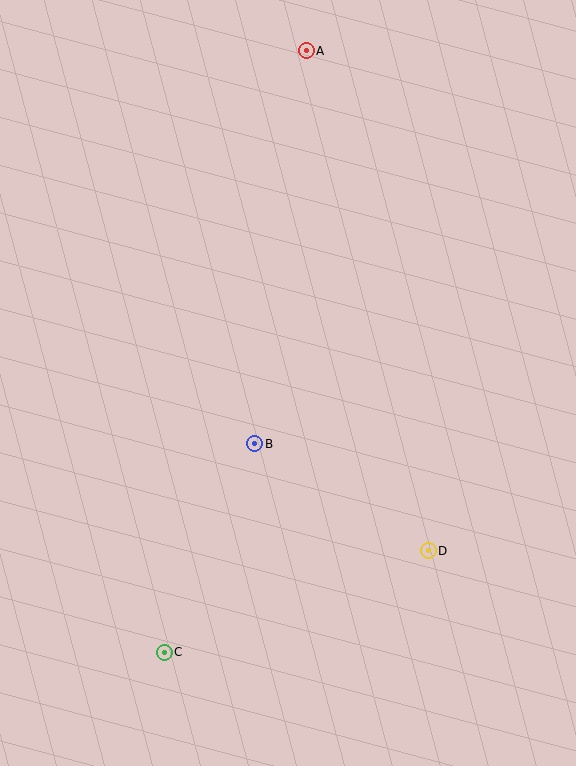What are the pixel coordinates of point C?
Point C is at (164, 652).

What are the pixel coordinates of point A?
Point A is at (306, 51).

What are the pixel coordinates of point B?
Point B is at (255, 444).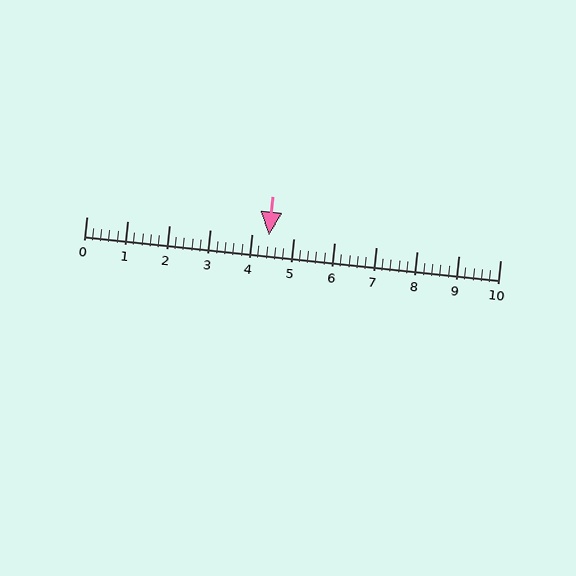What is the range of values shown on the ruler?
The ruler shows values from 0 to 10.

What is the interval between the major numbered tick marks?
The major tick marks are spaced 1 units apart.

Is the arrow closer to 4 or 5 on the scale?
The arrow is closer to 4.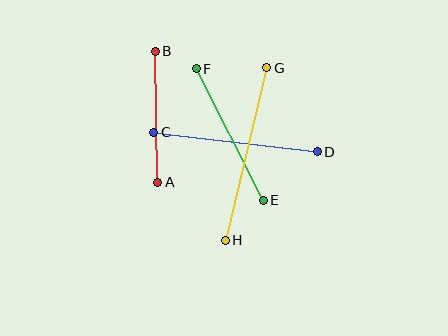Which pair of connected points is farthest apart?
Points G and H are farthest apart.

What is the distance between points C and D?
The distance is approximately 165 pixels.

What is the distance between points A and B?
The distance is approximately 131 pixels.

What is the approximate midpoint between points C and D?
The midpoint is at approximately (236, 142) pixels.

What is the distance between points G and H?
The distance is approximately 177 pixels.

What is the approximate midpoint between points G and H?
The midpoint is at approximately (246, 154) pixels.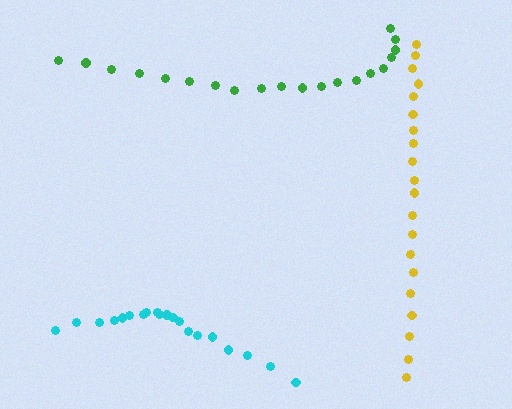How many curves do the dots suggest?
There are 3 distinct paths.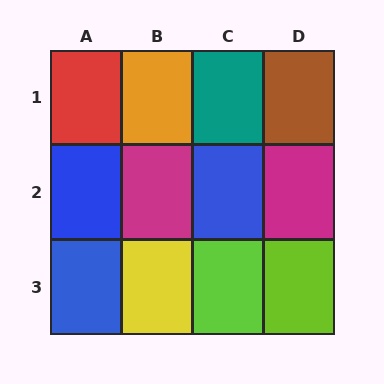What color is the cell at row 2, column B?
Magenta.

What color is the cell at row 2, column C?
Blue.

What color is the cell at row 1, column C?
Teal.